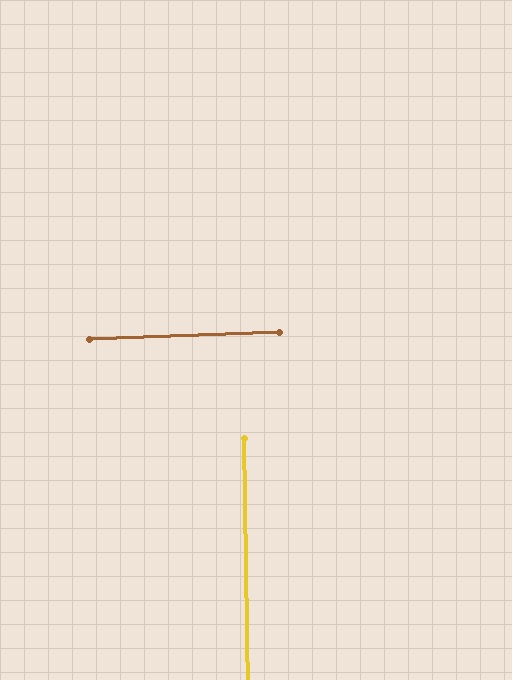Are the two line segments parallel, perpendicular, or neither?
Perpendicular — they meet at approximately 89°.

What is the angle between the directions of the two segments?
Approximately 89 degrees.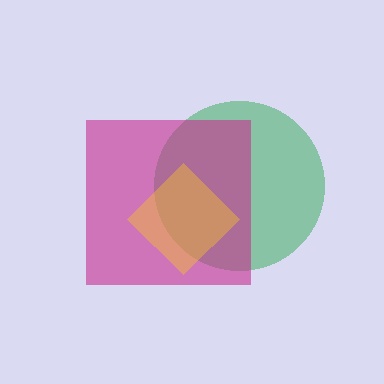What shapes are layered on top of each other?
The layered shapes are: a green circle, a magenta square, a yellow diamond.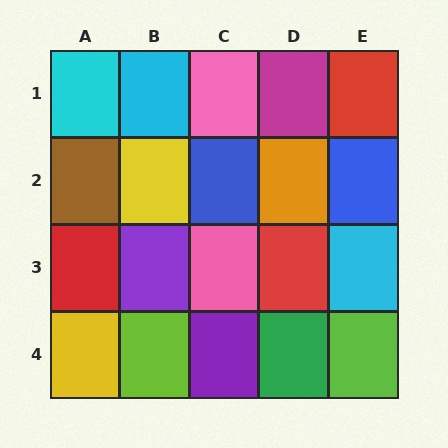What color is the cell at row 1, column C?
Pink.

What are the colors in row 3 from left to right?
Red, purple, pink, red, cyan.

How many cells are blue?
2 cells are blue.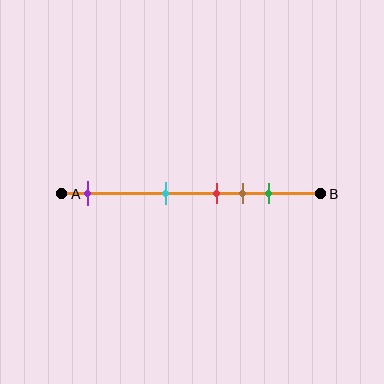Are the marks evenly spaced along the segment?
No, the marks are not evenly spaced.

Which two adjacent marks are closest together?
The red and brown marks are the closest adjacent pair.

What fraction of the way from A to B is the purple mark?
The purple mark is approximately 10% (0.1) of the way from A to B.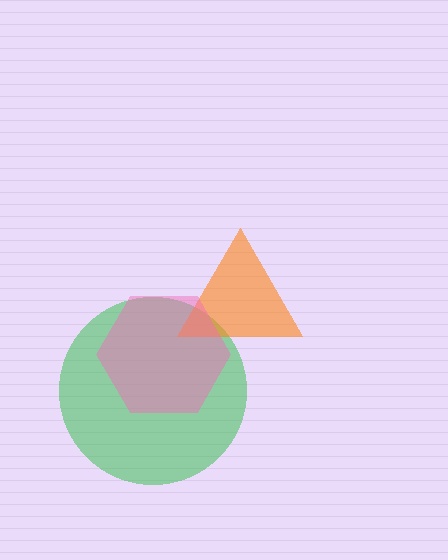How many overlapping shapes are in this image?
There are 3 overlapping shapes in the image.